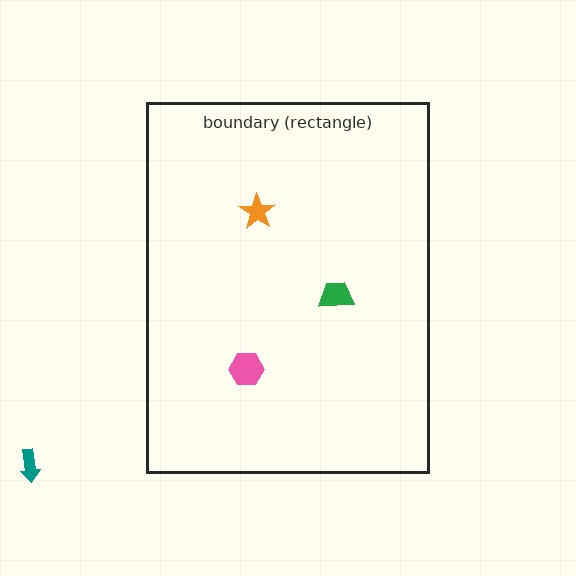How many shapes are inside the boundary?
3 inside, 1 outside.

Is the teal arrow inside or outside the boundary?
Outside.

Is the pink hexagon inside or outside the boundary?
Inside.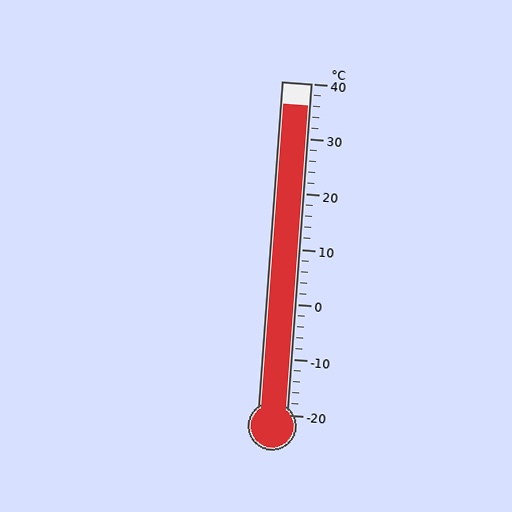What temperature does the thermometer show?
The thermometer shows approximately 36°C.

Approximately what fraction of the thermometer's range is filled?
The thermometer is filled to approximately 95% of its range.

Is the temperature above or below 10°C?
The temperature is above 10°C.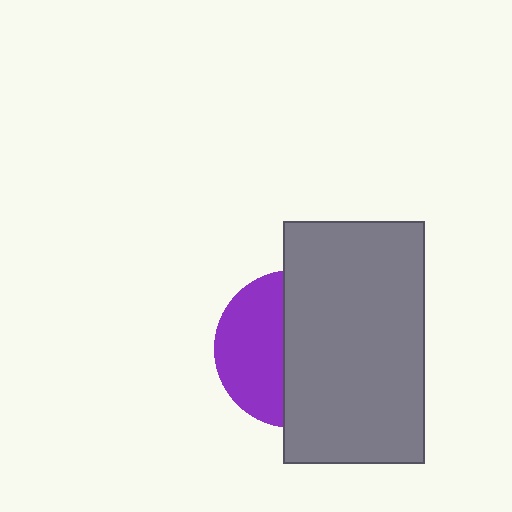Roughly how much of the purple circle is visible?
A small part of it is visible (roughly 42%).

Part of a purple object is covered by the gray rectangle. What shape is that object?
It is a circle.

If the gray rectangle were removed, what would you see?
You would see the complete purple circle.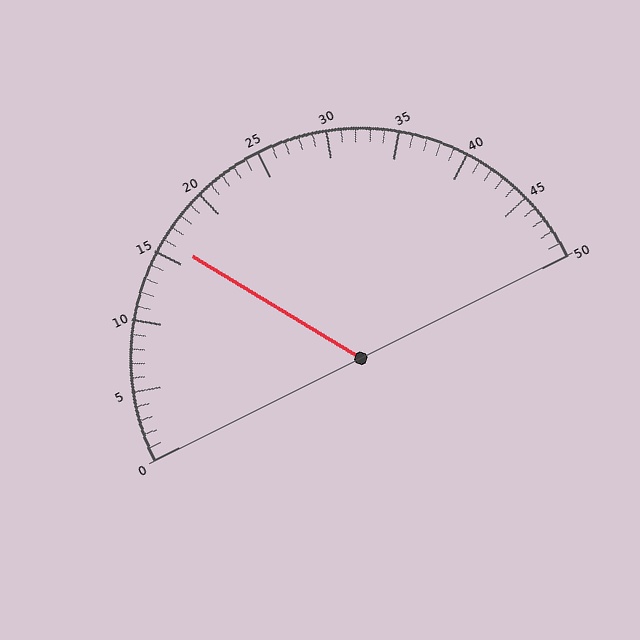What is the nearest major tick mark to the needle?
The nearest major tick mark is 15.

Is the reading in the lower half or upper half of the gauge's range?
The reading is in the lower half of the range (0 to 50).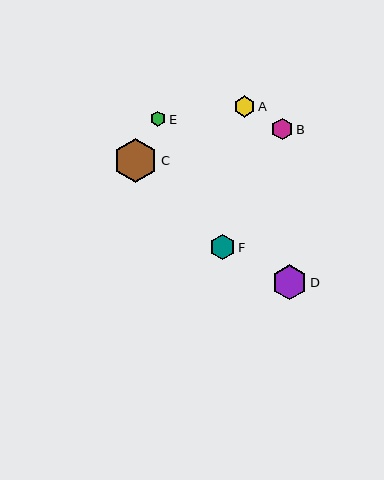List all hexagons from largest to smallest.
From largest to smallest: C, D, F, B, A, E.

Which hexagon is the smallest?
Hexagon E is the smallest with a size of approximately 15 pixels.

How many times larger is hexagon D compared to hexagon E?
Hexagon D is approximately 2.3 times the size of hexagon E.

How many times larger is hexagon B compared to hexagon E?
Hexagon B is approximately 1.4 times the size of hexagon E.